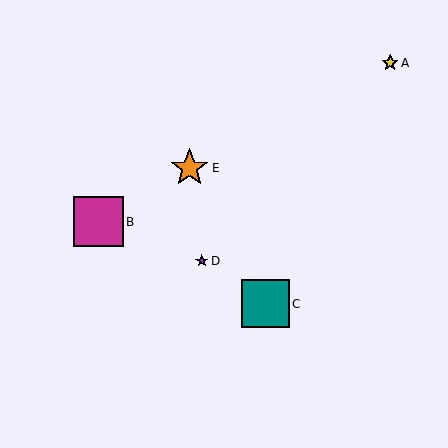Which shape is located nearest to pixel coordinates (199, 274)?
The purple star (labeled D) at (202, 261) is nearest to that location.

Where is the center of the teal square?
The center of the teal square is at (266, 304).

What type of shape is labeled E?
Shape E is an orange star.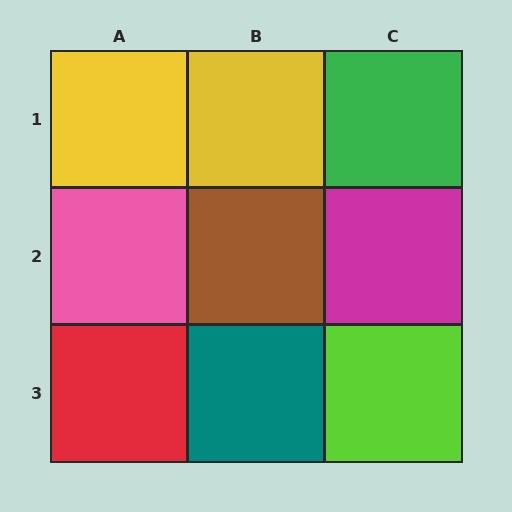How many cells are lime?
1 cell is lime.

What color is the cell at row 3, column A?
Red.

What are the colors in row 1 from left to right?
Yellow, yellow, green.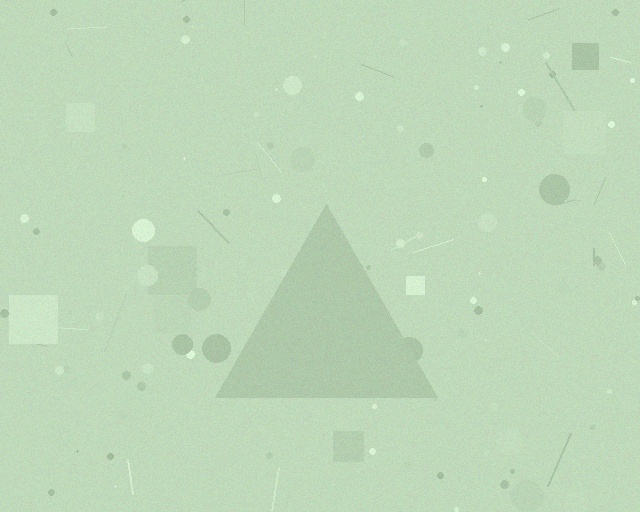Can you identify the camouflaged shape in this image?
The camouflaged shape is a triangle.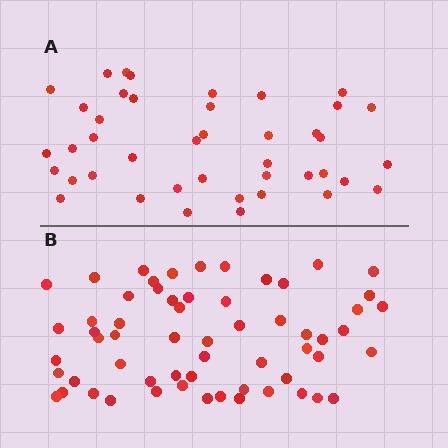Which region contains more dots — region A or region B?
Region B (the bottom region) has more dots.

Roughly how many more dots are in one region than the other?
Region B has approximately 20 more dots than region A.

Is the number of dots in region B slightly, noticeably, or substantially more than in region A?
Region B has noticeably more, but not dramatically so. The ratio is roughly 1.4 to 1.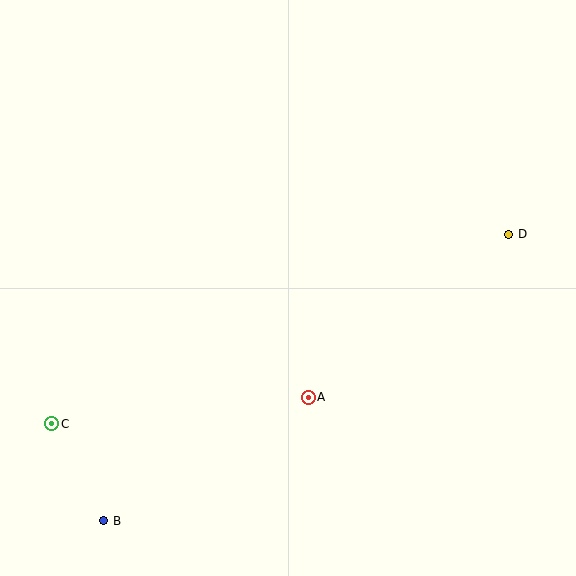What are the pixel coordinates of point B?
Point B is at (104, 521).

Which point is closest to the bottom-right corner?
Point A is closest to the bottom-right corner.